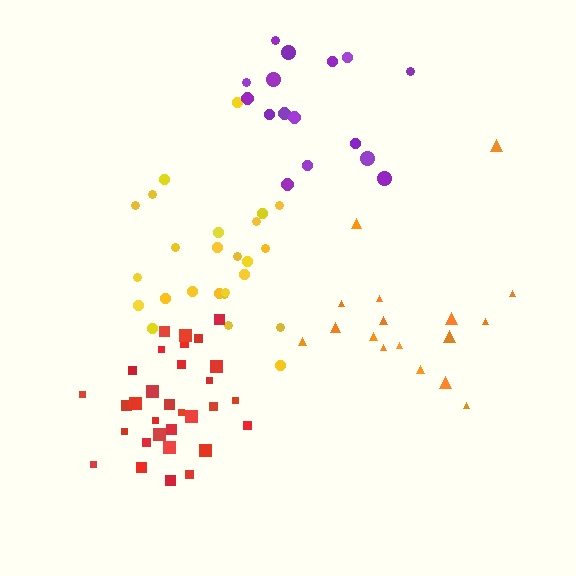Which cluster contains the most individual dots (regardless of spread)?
Red (31).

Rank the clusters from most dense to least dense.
red, yellow, orange, purple.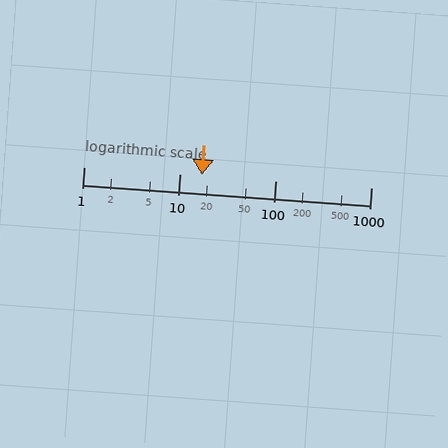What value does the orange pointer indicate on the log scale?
The pointer indicates approximately 17.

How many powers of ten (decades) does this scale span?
The scale spans 3 decades, from 1 to 1000.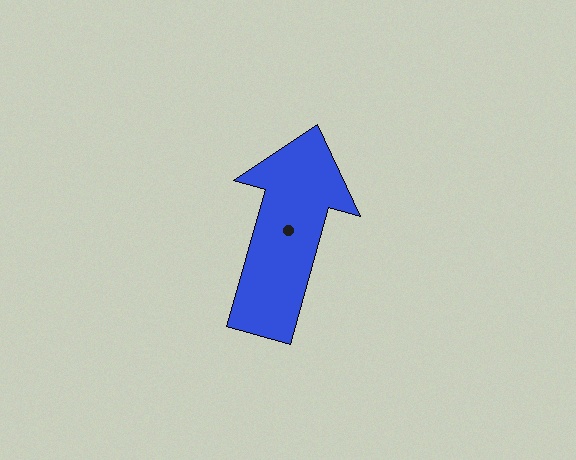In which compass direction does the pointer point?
North.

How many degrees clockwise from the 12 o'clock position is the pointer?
Approximately 16 degrees.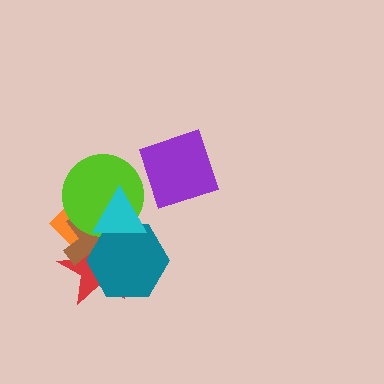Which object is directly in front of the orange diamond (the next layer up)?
The red star is directly in front of the orange diamond.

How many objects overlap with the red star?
4 objects overlap with the red star.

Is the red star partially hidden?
Yes, it is partially covered by another shape.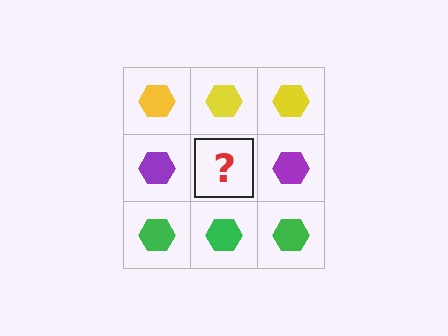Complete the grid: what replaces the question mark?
The question mark should be replaced with a purple hexagon.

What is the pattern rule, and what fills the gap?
The rule is that each row has a consistent color. The gap should be filled with a purple hexagon.